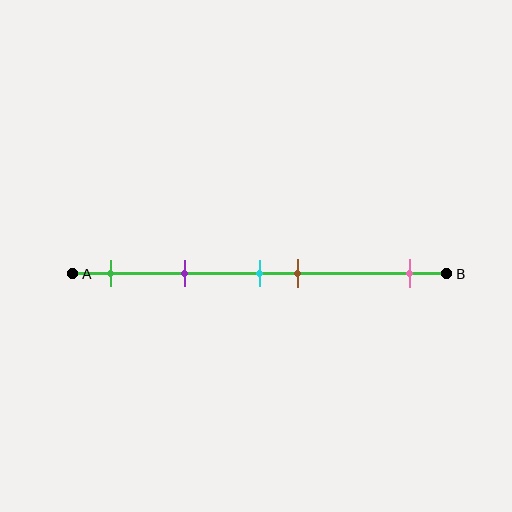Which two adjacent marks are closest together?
The cyan and brown marks are the closest adjacent pair.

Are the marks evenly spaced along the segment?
No, the marks are not evenly spaced.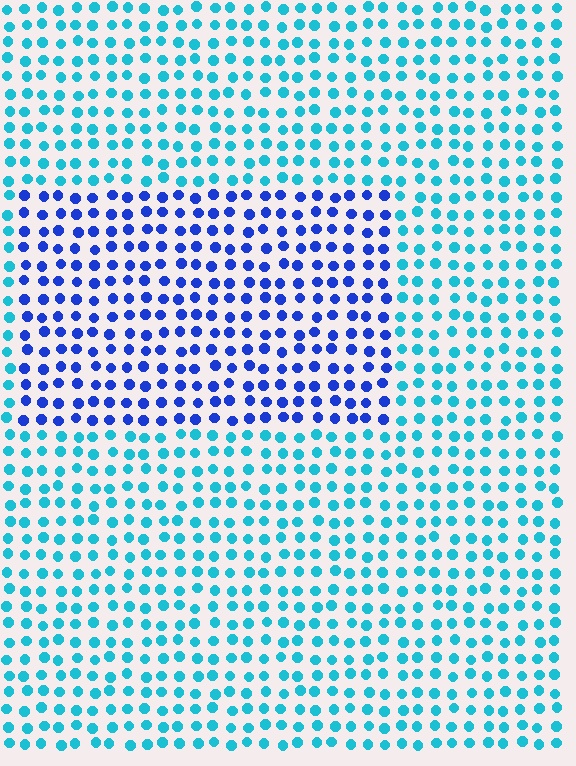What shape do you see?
I see a rectangle.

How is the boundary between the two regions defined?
The boundary is defined purely by a slight shift in hue (about 44 degrees). Spacing, size, and orientation are identical on both sides.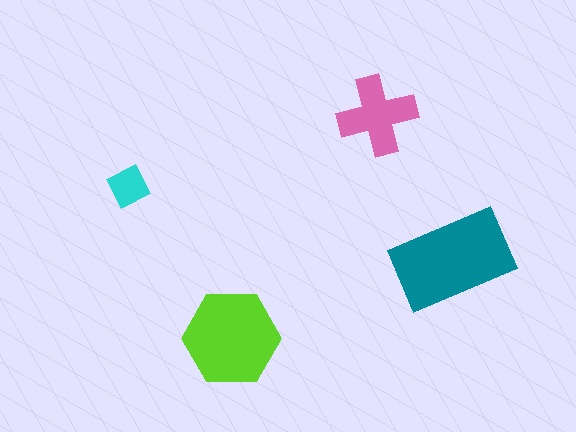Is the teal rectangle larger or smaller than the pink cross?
Larger.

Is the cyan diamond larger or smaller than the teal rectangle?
Smaller.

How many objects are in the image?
There are 4 objects in the image.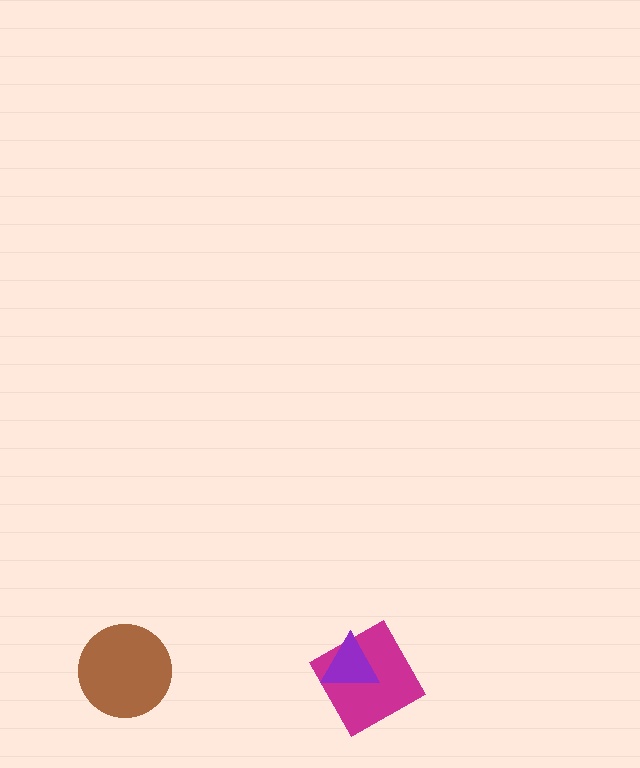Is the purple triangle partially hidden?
No, no other shape covers it.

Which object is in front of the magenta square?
The purple triangle is in front of the magenta square.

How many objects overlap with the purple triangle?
1 object overlaps with the purple triangle.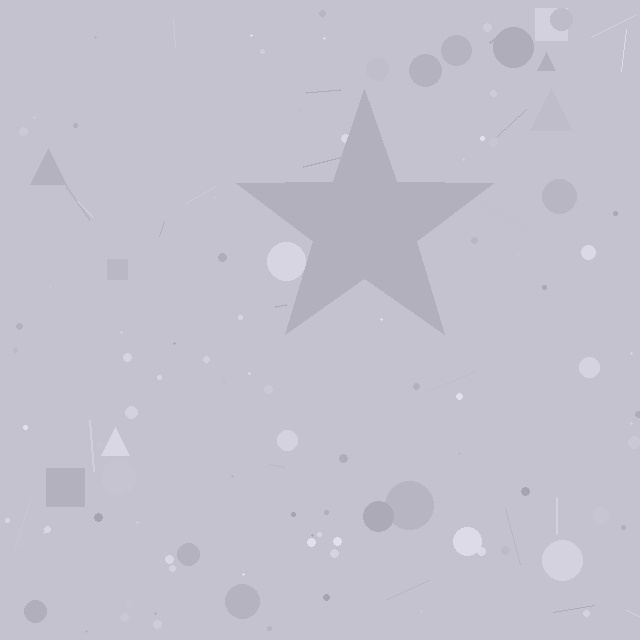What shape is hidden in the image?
A star is hidden in the image.